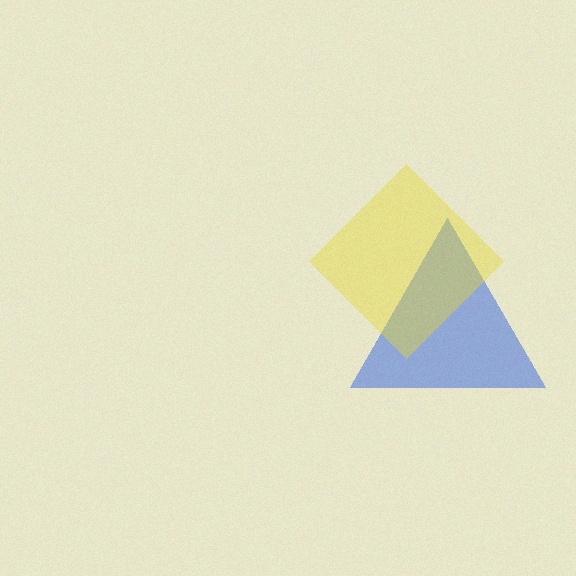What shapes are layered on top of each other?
The layered shapes are: a blue triangle, a yellow diamond.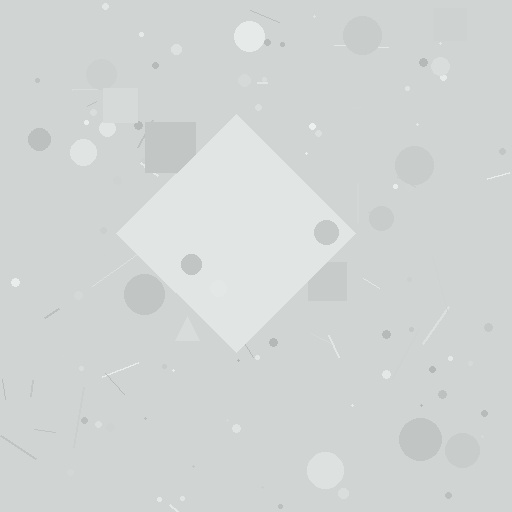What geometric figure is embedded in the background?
A diamond is embedded in the background.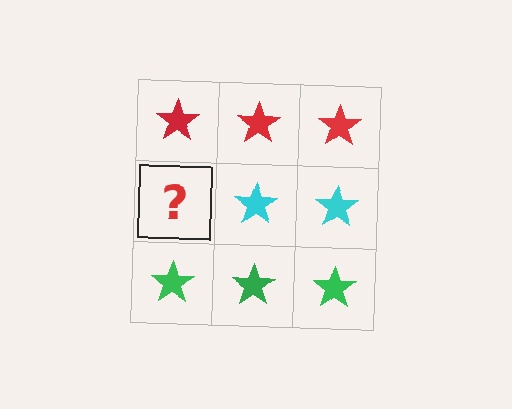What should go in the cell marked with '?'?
The missing cell should contain a cyan star.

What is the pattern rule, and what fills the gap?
The rule is that each row has a consistent color. The gap should be filled with a cyan star.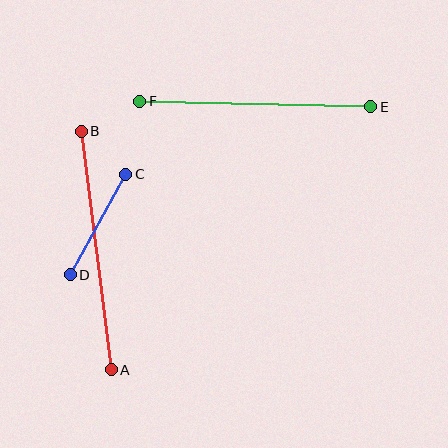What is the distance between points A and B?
The distance is approximately 241 pixels.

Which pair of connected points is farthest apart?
Points A and B are farthest apart.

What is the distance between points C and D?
The distance is approximately 115 pixels.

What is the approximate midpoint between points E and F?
The midpoint is at approximately (255, 104) pixels.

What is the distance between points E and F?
The distance is approximately 231 pixels.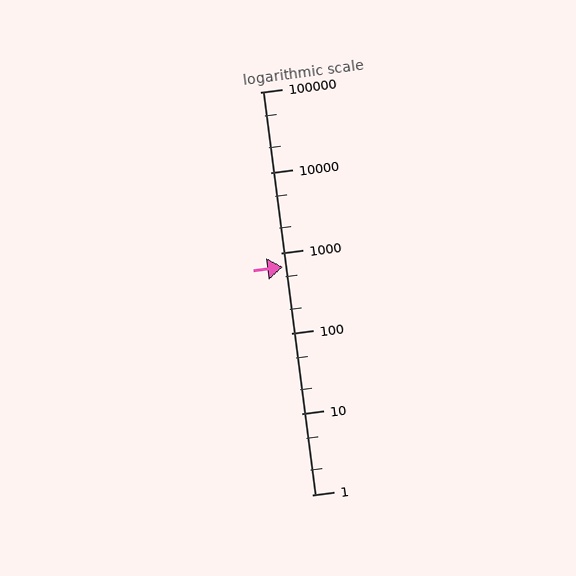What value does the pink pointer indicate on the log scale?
The pointer indicates approximately 670.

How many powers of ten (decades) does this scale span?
The scale spans 5 decades, from 1 to 100000.